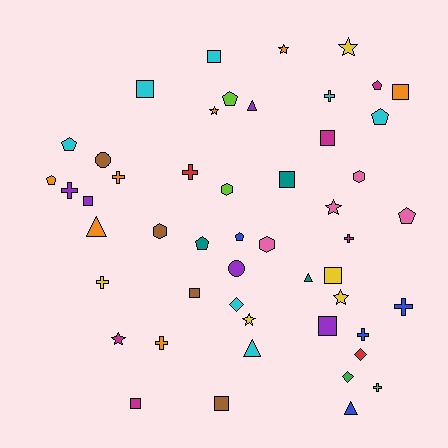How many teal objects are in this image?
There are 3 teal objects.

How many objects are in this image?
There are 50 objects.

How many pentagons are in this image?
There are 8 pentagons.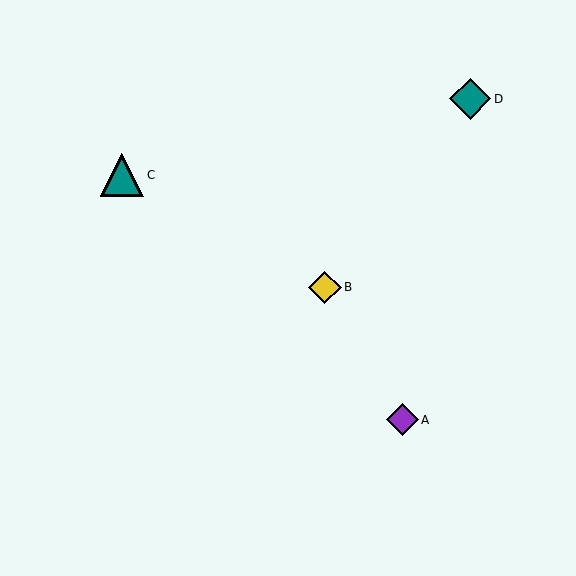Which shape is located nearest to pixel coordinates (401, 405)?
The purple diamond (labeled A) at (402, 420) is nearest to that location.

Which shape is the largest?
The teal triangle (labeled C) is the largest.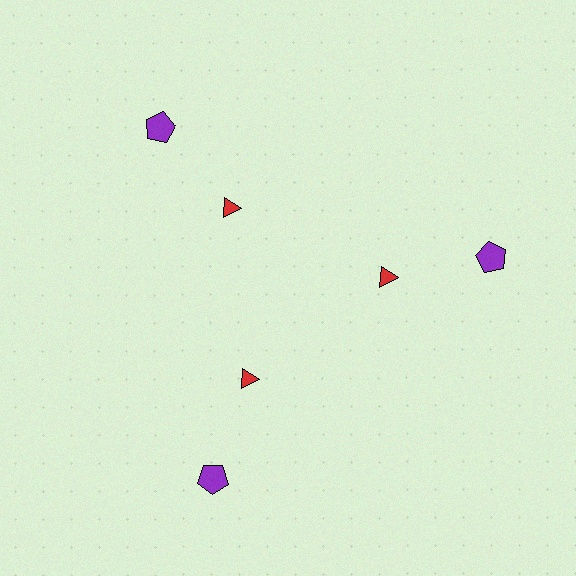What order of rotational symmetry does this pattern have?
This pattern has 3-fold rotational symmetry.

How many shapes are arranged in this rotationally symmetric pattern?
There are 6 shapes, arranged in 3 groups of 2.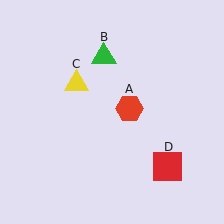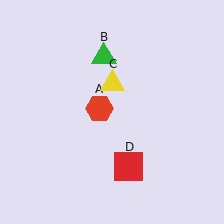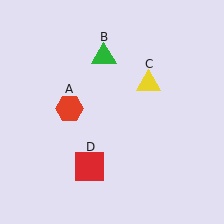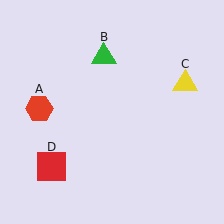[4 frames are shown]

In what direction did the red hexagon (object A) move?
The red hexagon (object A) moved left.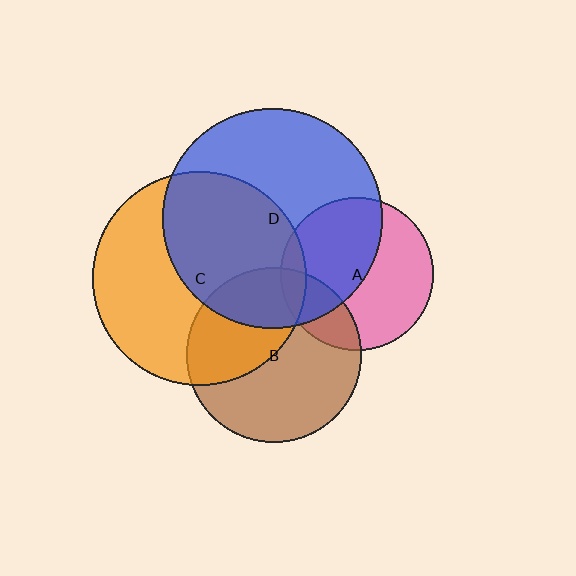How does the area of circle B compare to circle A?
Approximately 1.3 times.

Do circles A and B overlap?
Yes.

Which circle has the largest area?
Circle D (blue).